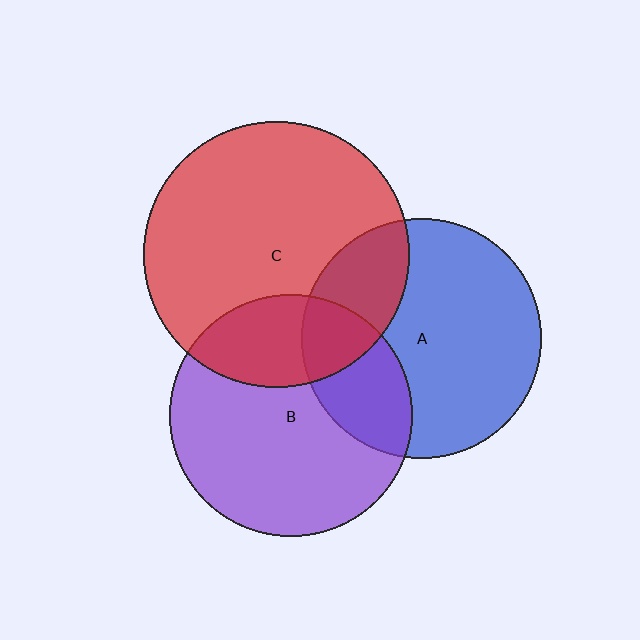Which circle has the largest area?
Circle C (red).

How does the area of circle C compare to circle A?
Approximately 1.2 times.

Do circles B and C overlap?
Yes.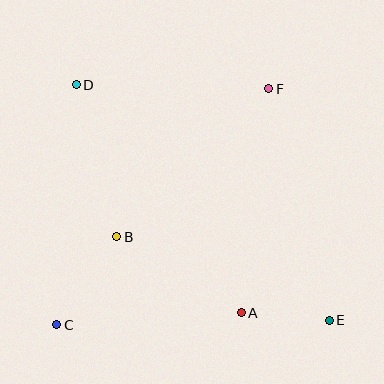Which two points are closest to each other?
Points A and E are closest to each other.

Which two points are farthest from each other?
Points D and E are farthest from each other.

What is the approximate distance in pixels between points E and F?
The distance between E and F is approximately 239 pixels.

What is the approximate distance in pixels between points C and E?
The distance between C and E is approximately 273 pixels.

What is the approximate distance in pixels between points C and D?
The distance between C and D is approximately 241 pixels.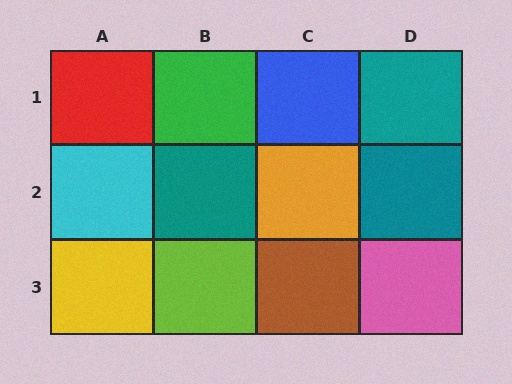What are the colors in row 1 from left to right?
Red, green, blue, teal.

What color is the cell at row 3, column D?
Pink.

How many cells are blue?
1 cell is blue.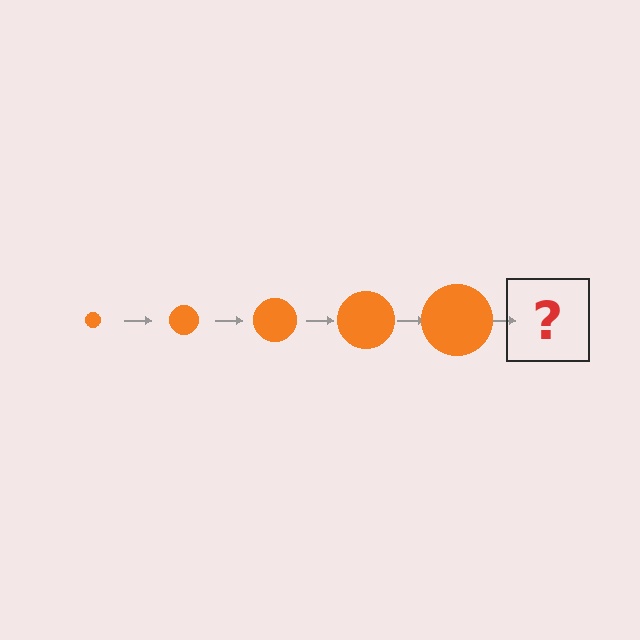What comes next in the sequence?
The next element should be an orange circle, larger than the previous one.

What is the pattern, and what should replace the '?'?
The pattern is that the circle gets progressively larger each step. The '?' should be an orange circle, larger than the previous one.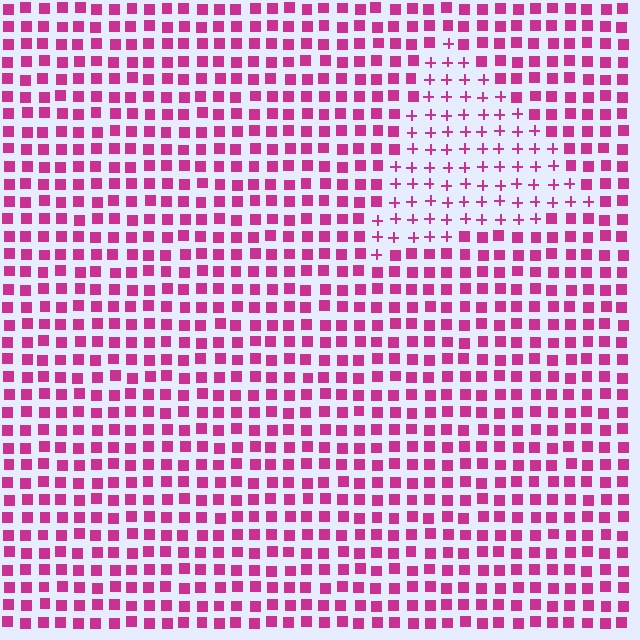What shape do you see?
I see a triangle.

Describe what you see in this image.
The image is filled with small magenta elements arranged in a uniform grid. A triangle-shaped region contains plus signs, while the surrounding area contains squares. The boundary is defined purely by the change in element shape.